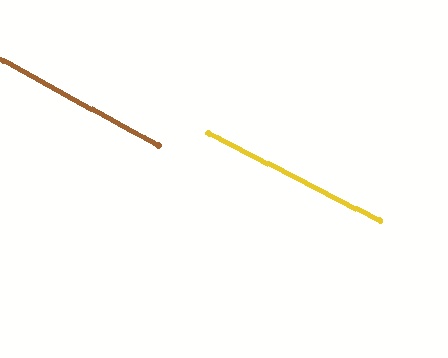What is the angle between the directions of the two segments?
Approximately 1 degree.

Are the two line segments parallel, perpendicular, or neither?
Parallel — their directions differ by only 1.2°.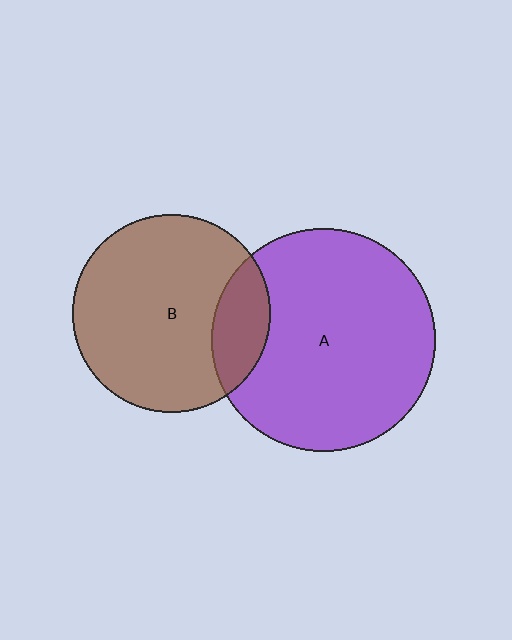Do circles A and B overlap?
Yes.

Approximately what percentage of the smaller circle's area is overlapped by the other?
Approximately 20%.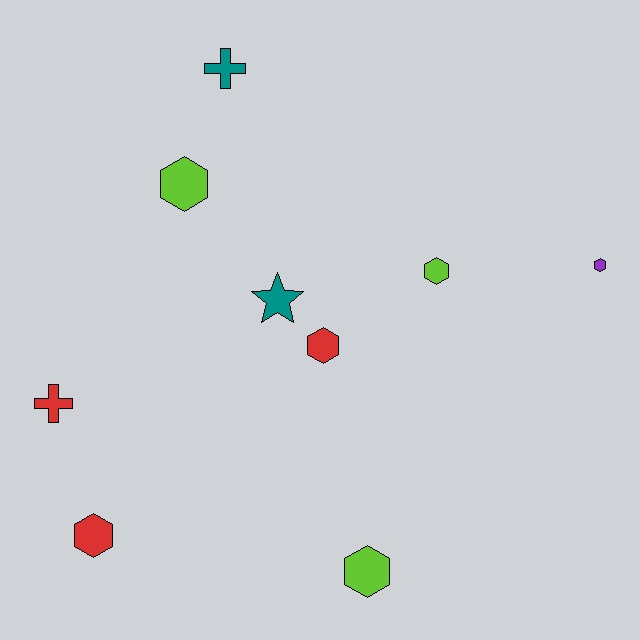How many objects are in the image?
There are 9 objects.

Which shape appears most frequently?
Hexagon, with 6 objects.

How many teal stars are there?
There is 1 teal star.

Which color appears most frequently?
Lime, with 3 objects.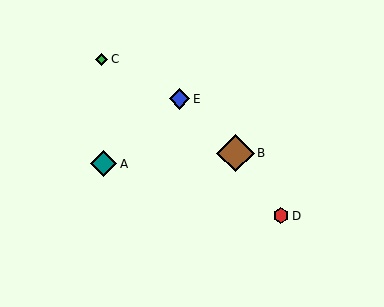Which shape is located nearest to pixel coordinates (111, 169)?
The teal diamond (labeled A) at (104, 164) is nearest to that location.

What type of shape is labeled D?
Shape D is a red hexagon.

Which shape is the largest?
The brown diamond (labeled B) is the largest.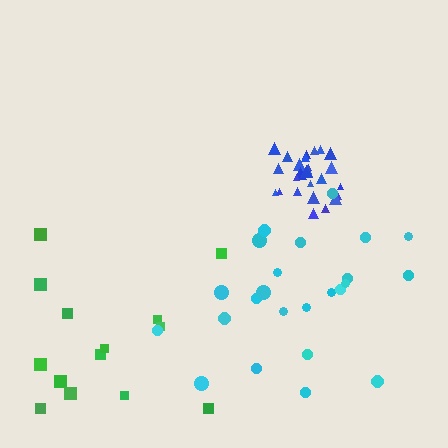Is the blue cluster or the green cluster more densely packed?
Blue.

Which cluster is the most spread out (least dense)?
Green.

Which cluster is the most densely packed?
Blue.